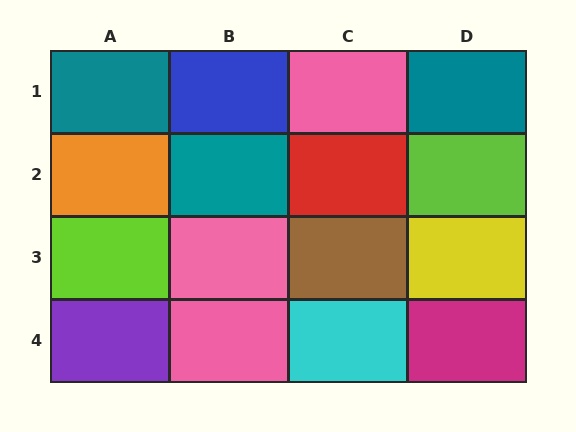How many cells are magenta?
1 cell is magenta.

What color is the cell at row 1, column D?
Teal.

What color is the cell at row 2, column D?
Lime.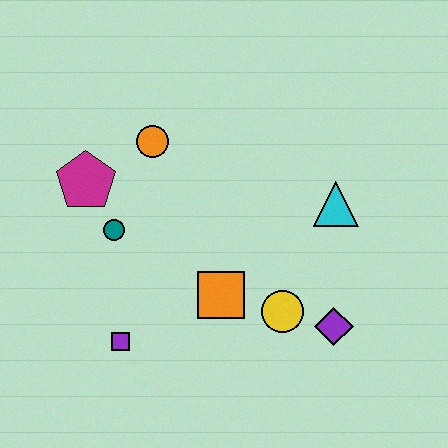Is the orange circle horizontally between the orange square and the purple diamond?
No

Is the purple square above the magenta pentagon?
No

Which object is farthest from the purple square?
The cyan triangle is farthest from the purple square.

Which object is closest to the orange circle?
The magenta pentagon is closest to the orange circle.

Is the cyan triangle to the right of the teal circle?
Yes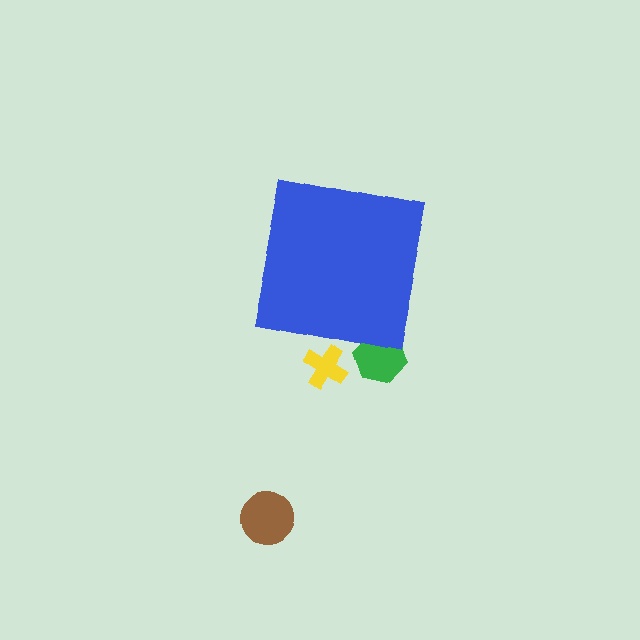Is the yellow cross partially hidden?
Yes, the yellow cross is partially hidden behind the blue square.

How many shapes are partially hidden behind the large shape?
3 shapes are partially hidden.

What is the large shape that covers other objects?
A blue square.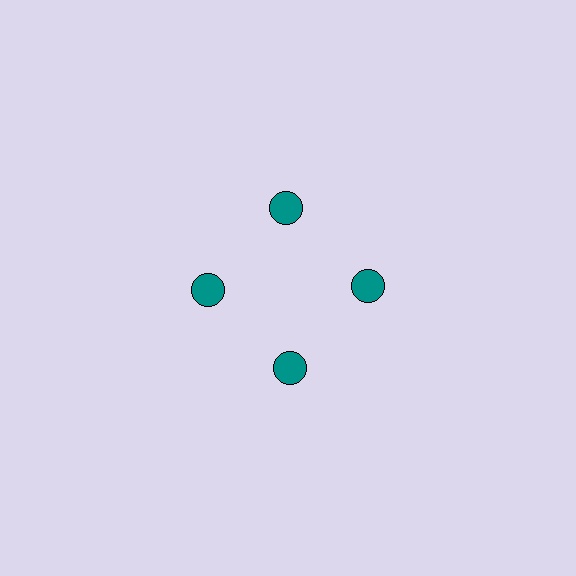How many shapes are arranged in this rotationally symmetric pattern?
There are 4 shapes, arranged in 4 groups of 1.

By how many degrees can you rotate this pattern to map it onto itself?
The pattern maps onto itself every 90 degrees of rotation.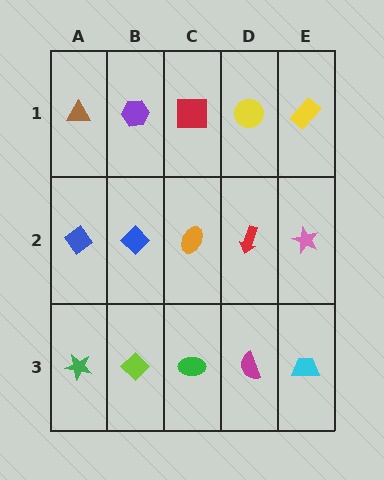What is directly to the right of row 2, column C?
A red arrow.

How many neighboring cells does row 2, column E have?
3.